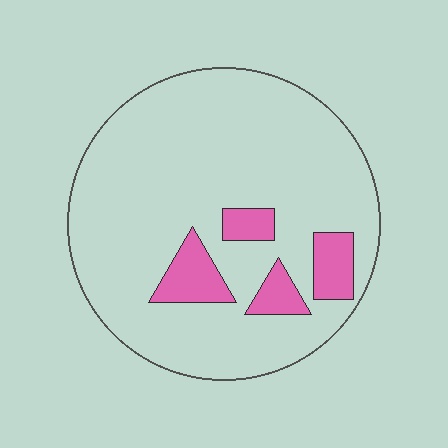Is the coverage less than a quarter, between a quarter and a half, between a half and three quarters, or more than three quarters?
Less than a quarter.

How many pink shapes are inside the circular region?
4.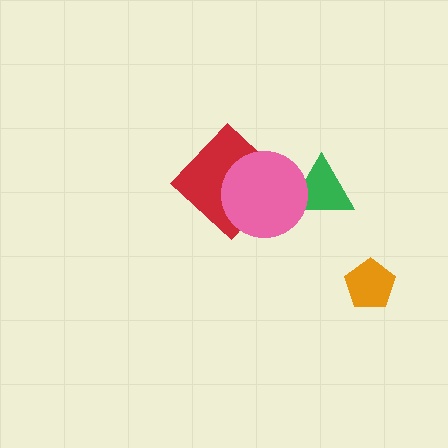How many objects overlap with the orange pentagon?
0 objects overlap with the orange pentagon.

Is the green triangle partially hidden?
Yes, it is partially covered by another shape.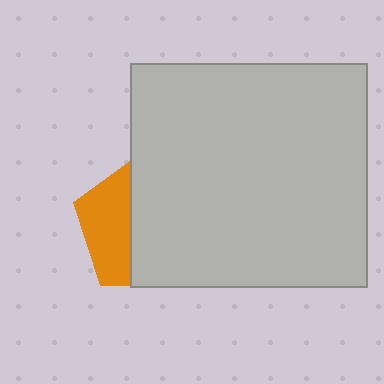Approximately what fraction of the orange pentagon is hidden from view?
Roughly 64% of the orange pentagon is hidden behind the light gray rectangle.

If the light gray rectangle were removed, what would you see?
You would see the complete orange pentagon.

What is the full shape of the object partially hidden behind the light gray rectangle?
The partially hidden object is an orange pentagon.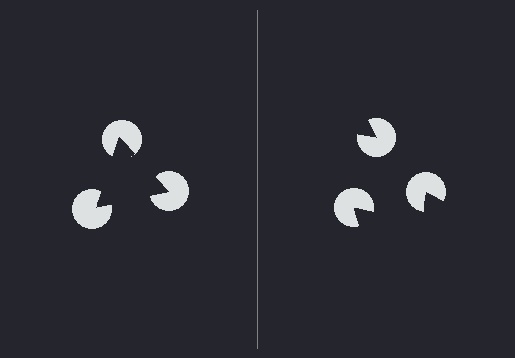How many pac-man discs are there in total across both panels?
6 — 3 on each side.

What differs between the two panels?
The pac-man discs are positioned identically on both sides; only the wedge orientations differ. On the left they align to a triangle; on the right they are misaligned.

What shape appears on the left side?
An illusory triangle.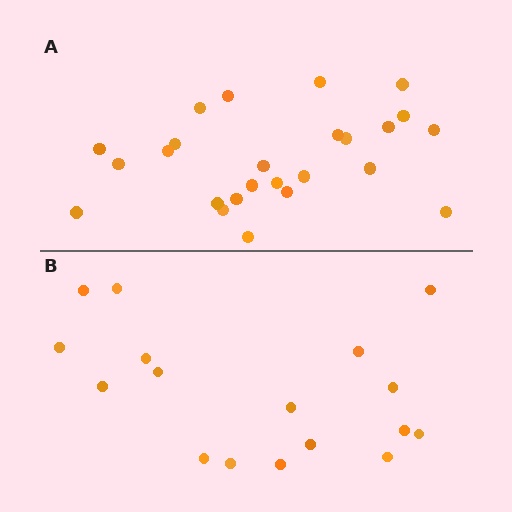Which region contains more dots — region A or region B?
Region A (the top region) has more dots.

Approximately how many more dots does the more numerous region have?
Region A has roughly 8 or so more dots than region B.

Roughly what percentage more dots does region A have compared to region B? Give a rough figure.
About 45% more.